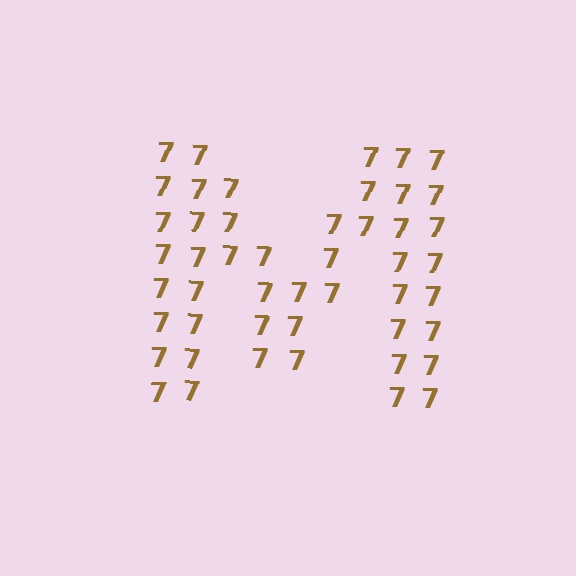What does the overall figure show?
The overall figure shows the letter M.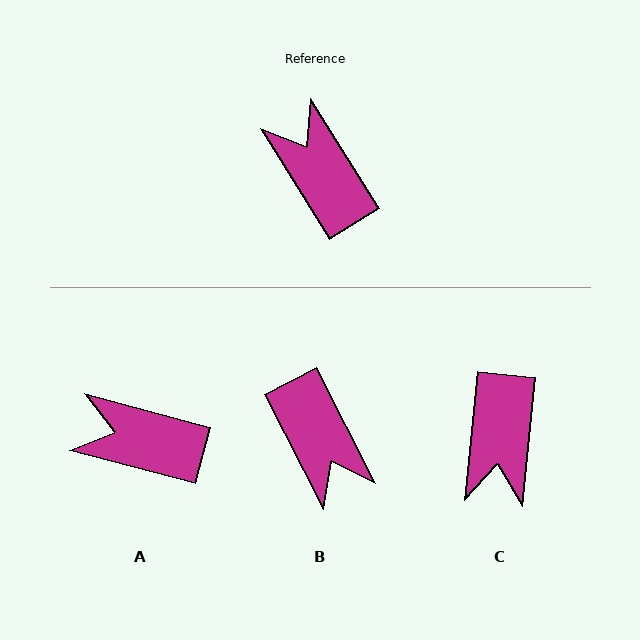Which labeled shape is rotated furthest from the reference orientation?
B, about 175 degrees away.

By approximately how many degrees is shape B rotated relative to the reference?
Approximately 175 degrees counter-clockwise.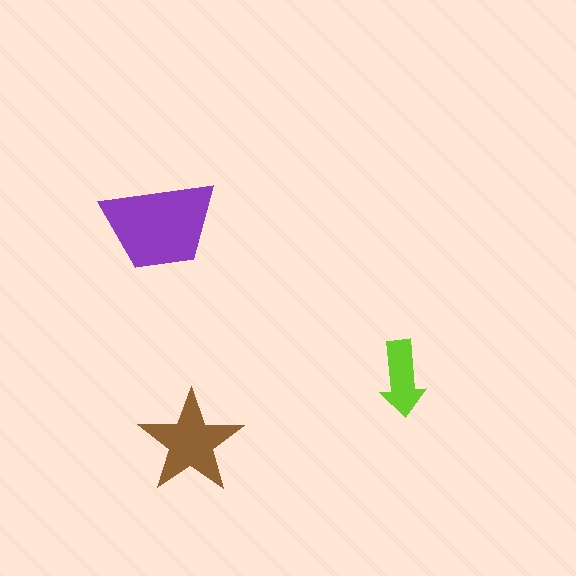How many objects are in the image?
There are 3 objects in the image.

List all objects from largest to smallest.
The purple trapezoid, the brown star, the lime arrow.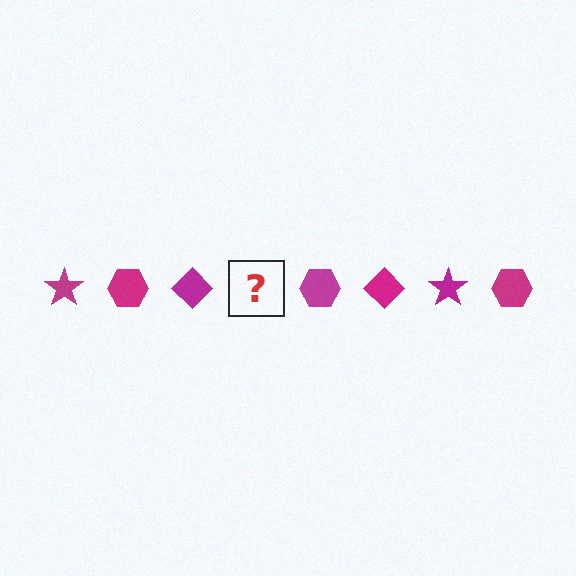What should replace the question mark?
The question mark should be replaced with a magenta star.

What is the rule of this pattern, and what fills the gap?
The rule is that the pattern cycles through star, hexagon, diamond shapes in magenta. The gap should be filled with a magenta star.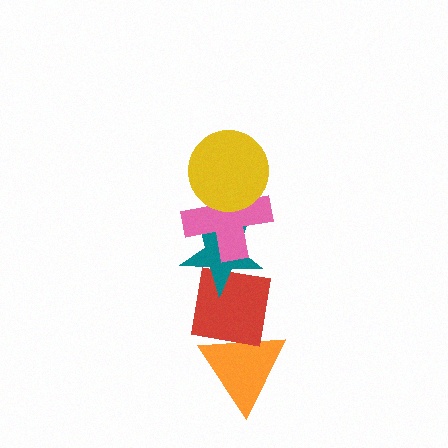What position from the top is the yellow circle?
The yellow circle is 1st from the top.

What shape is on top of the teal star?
The pink cross is on top of the teal star.